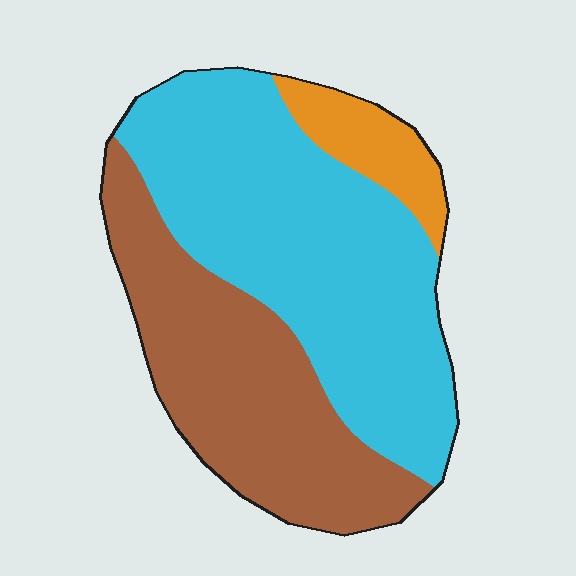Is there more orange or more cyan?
Cyan.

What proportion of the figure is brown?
Brown takes up about three eighths (3/8) of the figure.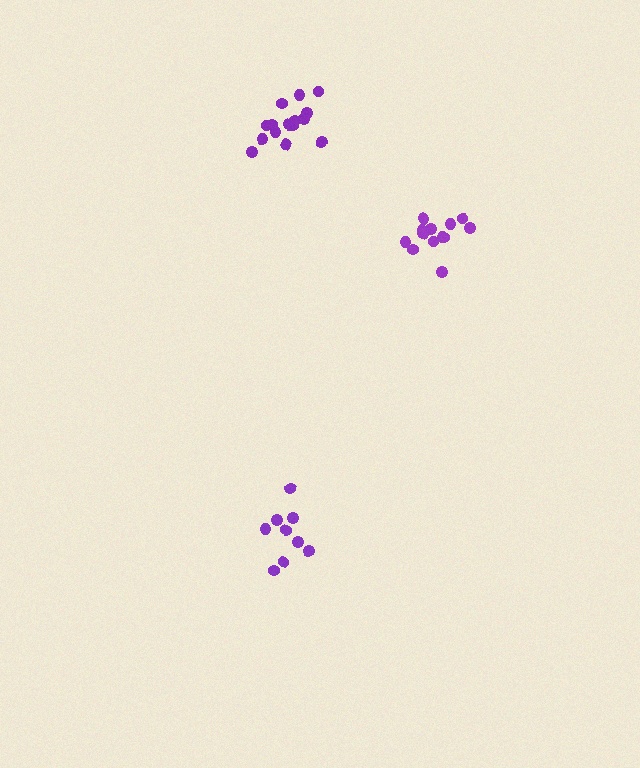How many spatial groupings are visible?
There are 3 spatial groupings.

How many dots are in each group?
Group 1: 15 dots, Group 2: 9 dots, Group 3: 13 dots (37 total).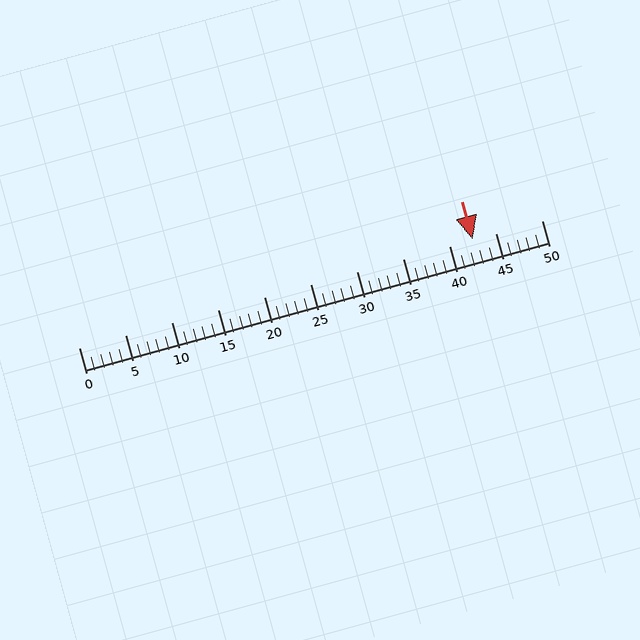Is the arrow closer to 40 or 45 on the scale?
The arrow is closer to 45.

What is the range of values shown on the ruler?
The ruler shows values from 0 to 50.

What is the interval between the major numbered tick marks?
The major tick marks are spaced 5 units apart.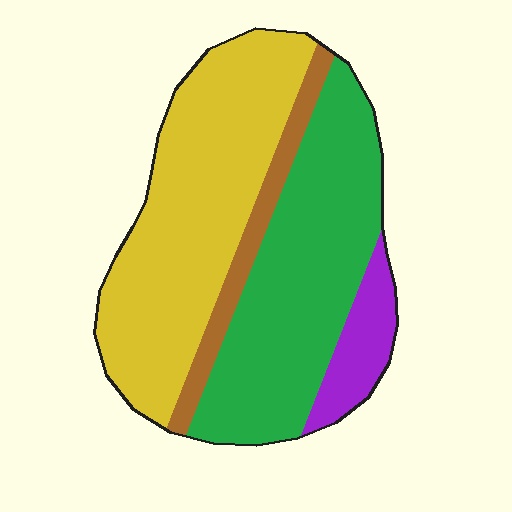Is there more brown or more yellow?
Yellow.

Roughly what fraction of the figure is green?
Green covers 39% of the figure.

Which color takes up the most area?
Yellow, at roughly 45%.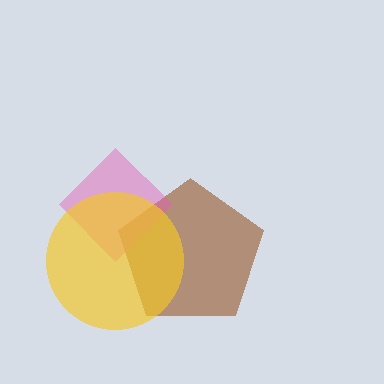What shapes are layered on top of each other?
The layered shapes are: a brown pentagon, a pink diamond, a yellow circle.